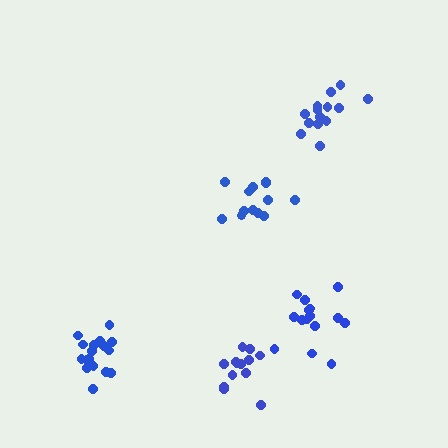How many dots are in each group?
Group 1: 14 dots, Group 2: 15 dots, Group 3: 13 dots, Group 4: 17 dots, Group 5: 13 dots (72 total).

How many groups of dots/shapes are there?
There are 5 groups.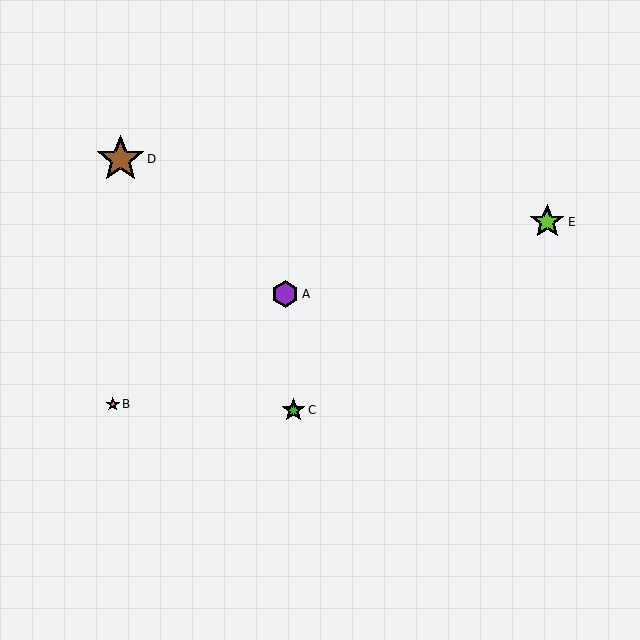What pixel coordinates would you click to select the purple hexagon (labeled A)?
Click at (285, 294) to select the purple hexagon A.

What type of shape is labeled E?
Shape E is a lime star.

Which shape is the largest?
The brown star (labeled D) is the largest.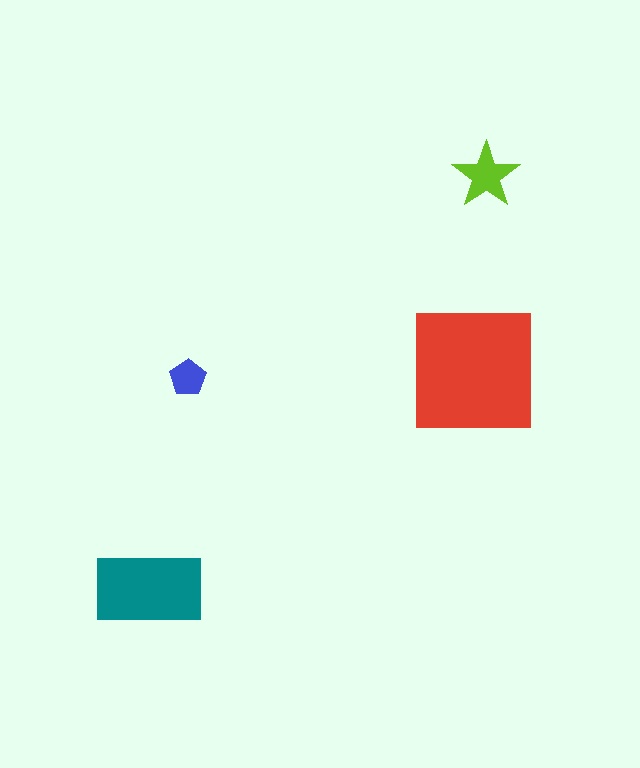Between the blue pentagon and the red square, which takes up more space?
The red square.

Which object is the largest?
The red square.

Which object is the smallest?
The blue pentagon.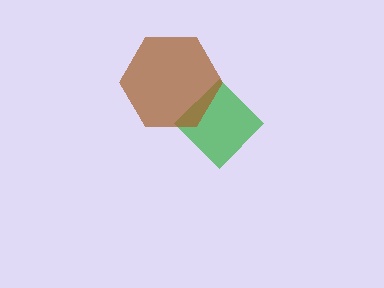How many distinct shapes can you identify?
There are 2 distinct shapes: a green diamond, a brown hexagon.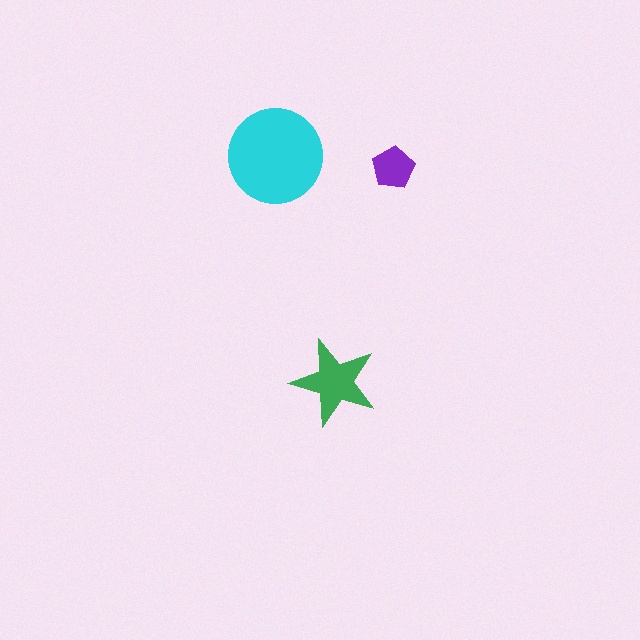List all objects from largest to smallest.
The cyan circle, the green star, the purple pentagon.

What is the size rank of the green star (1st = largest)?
2nd.